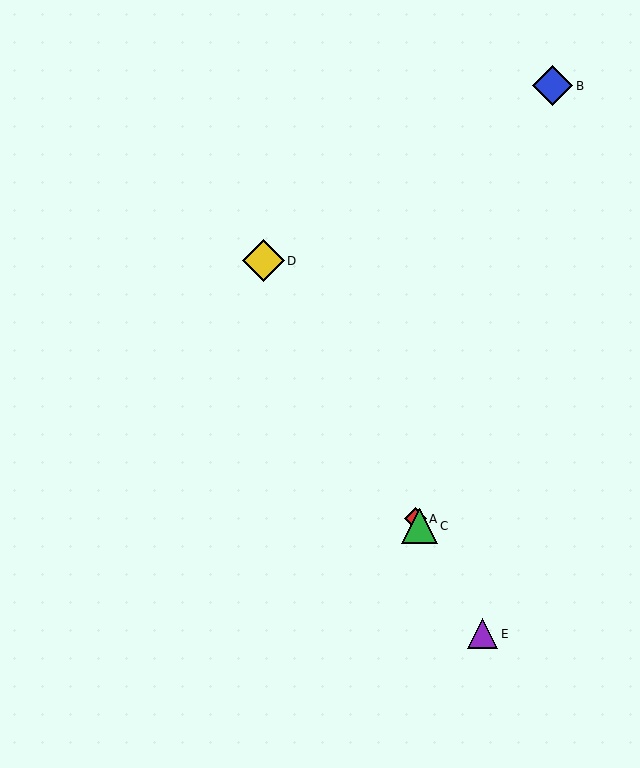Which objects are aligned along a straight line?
Objects A, C, D, E are aligned along a straight line.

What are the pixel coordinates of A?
Object A is at (415, 519).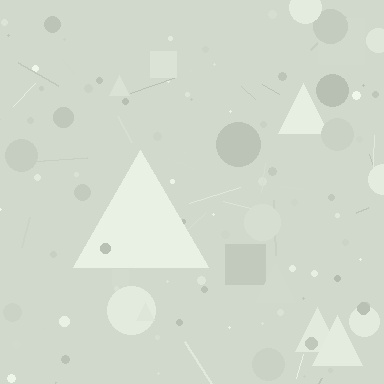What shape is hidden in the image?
A triangle is hidden in the image.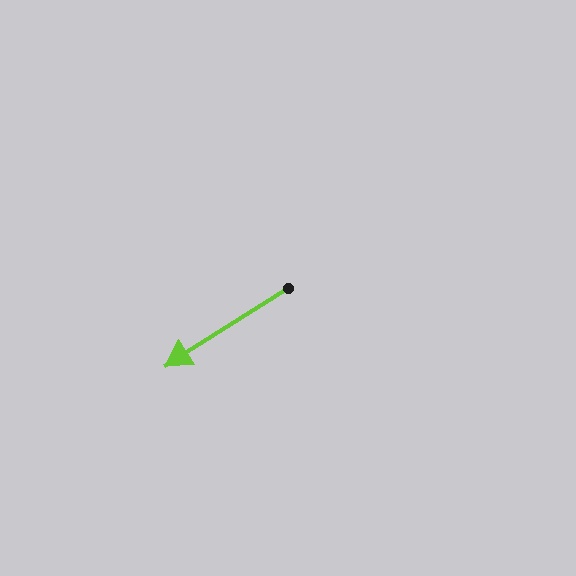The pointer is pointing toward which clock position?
Roughly 8 o'clock.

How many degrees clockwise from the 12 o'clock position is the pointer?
Approximately 238 degrees.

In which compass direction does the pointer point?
Southwest.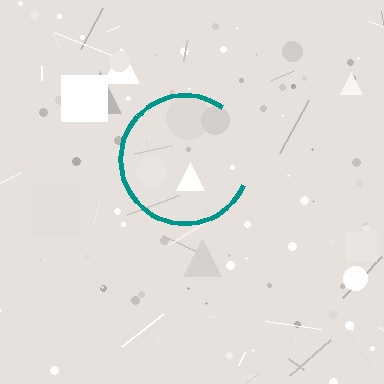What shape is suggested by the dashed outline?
The dashed outline suggests a circle.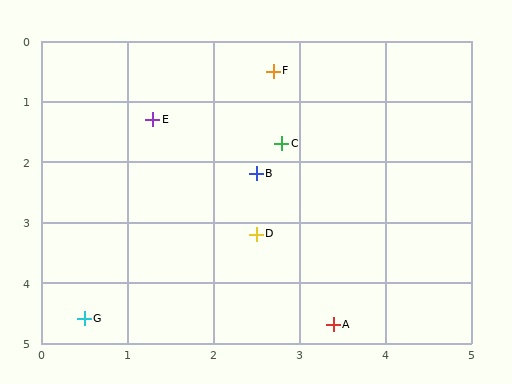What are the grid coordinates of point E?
Point E is at approximately (1.3, 1.3).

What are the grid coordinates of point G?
Point G is at approximately (0.5, 4.6).